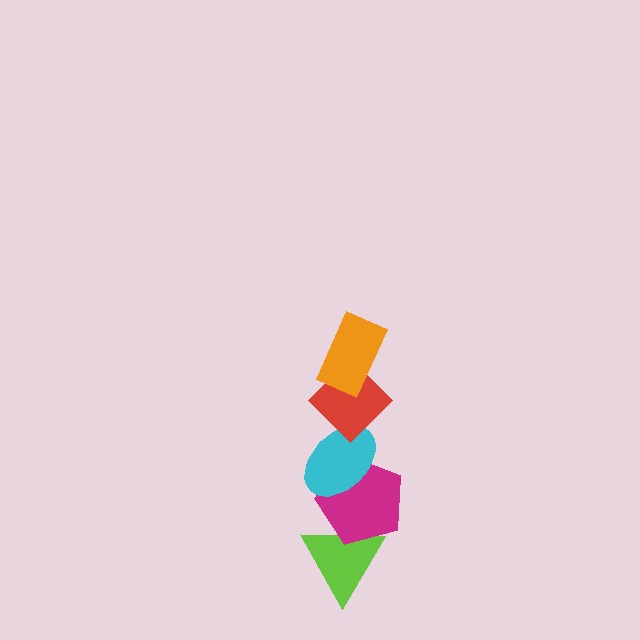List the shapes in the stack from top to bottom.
From top to bottom: the orange rectangle, the red diamond, the cyan ellipse, the magenta pentagon, the lime triangle.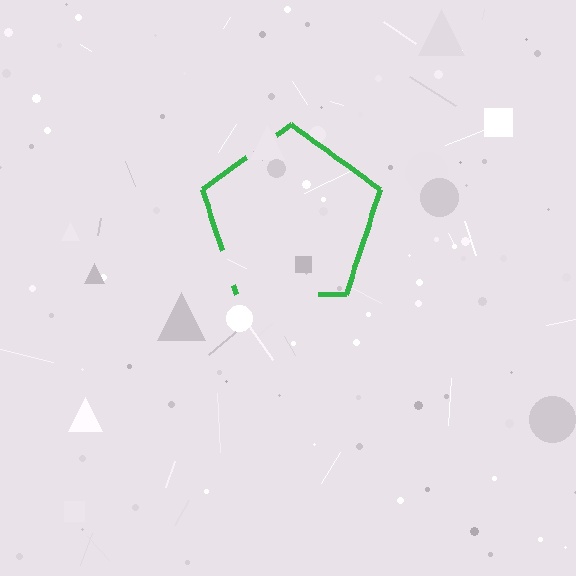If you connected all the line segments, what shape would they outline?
They would outline a pentagon.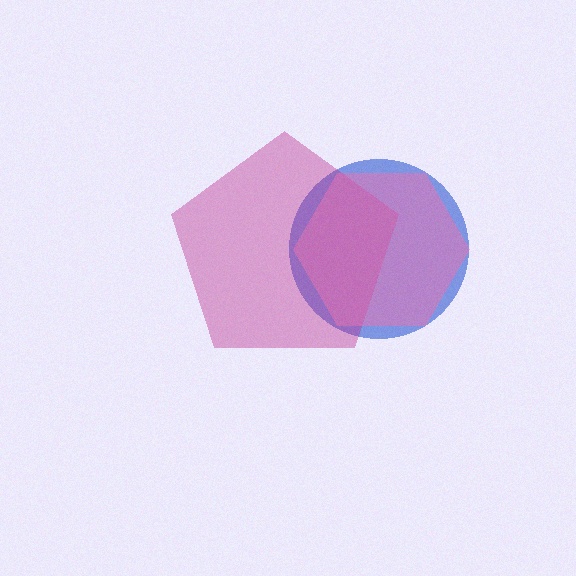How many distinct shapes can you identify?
There are 3 distinct shapes: a blue circle, a magenta pentagon, a pink hexagon.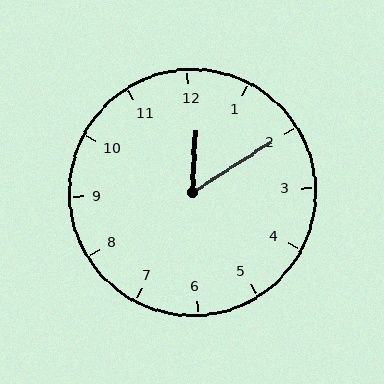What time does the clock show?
12:10.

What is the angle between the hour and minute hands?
Approximately 55 degrees.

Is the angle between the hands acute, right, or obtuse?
It is acute.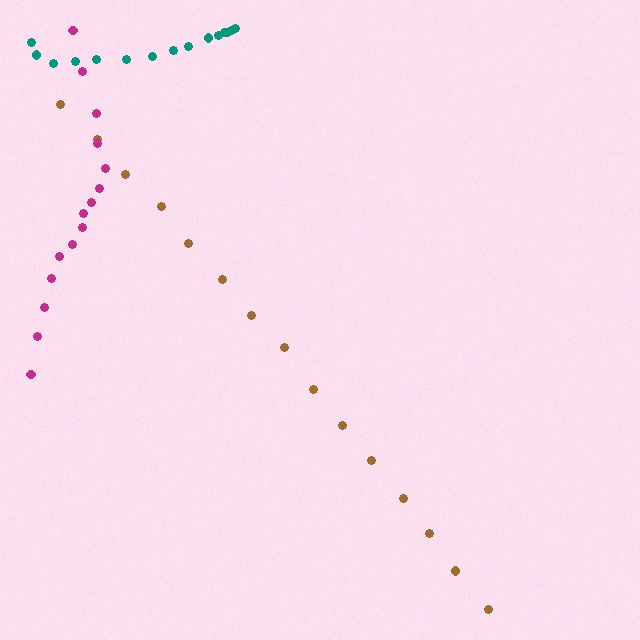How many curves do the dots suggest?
There are 3 distinct paths.